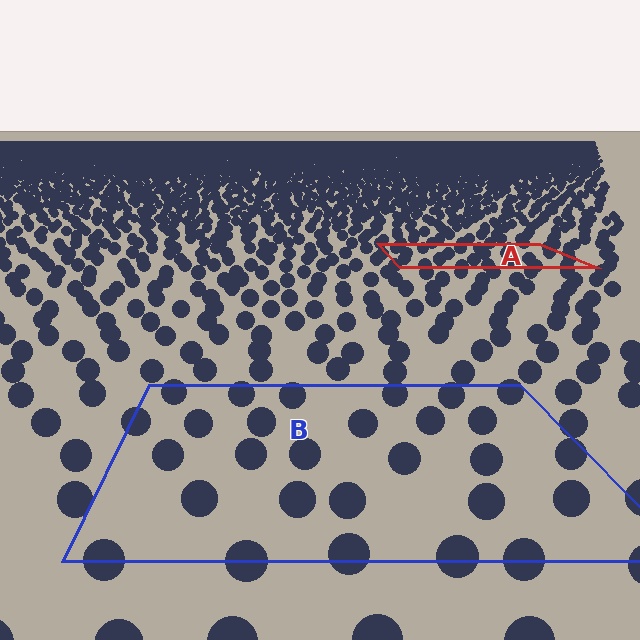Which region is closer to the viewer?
Region B is closer. The texture elements there are larger and more spread out.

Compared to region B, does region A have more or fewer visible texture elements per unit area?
Region A has more texture elements per unit area — they are packed more densely because it is farther away.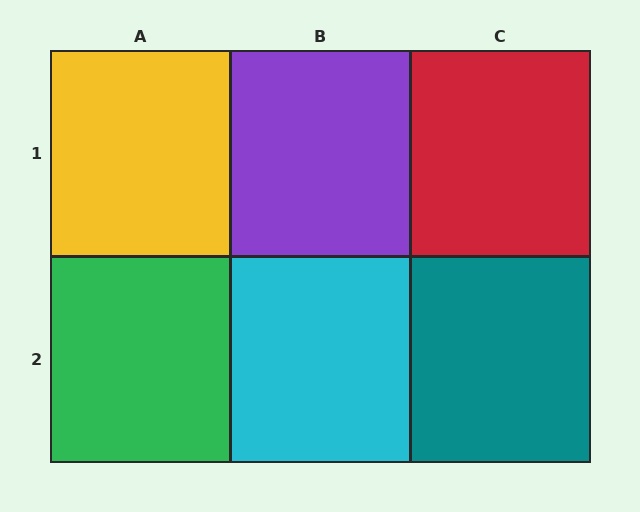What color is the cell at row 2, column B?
Cyan.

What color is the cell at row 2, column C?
Teal.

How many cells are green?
1 cell is green.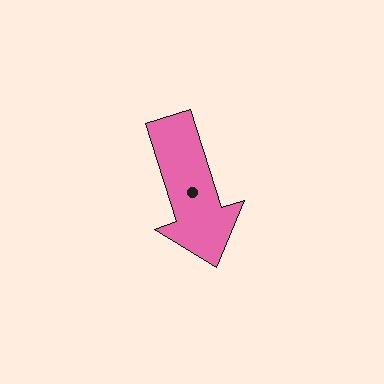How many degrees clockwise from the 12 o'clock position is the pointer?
Approximately 162 degrees.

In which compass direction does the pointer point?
South.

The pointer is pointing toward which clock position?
Roughly 5 o'clock.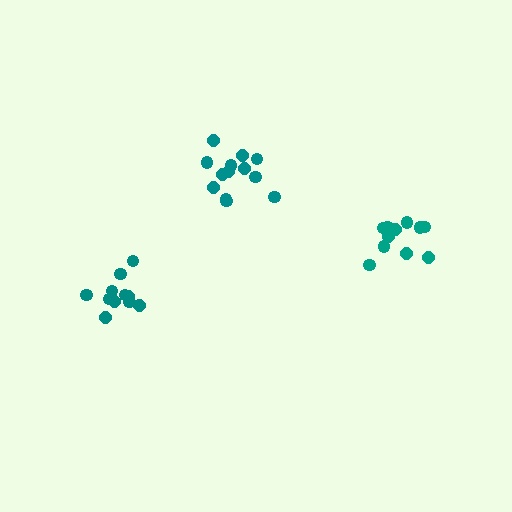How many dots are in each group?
Group 1: 11 dots, Group 2: 13 dots, Group 3: 11 dots (35 total).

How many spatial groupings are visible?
There are 3 spatial groupings.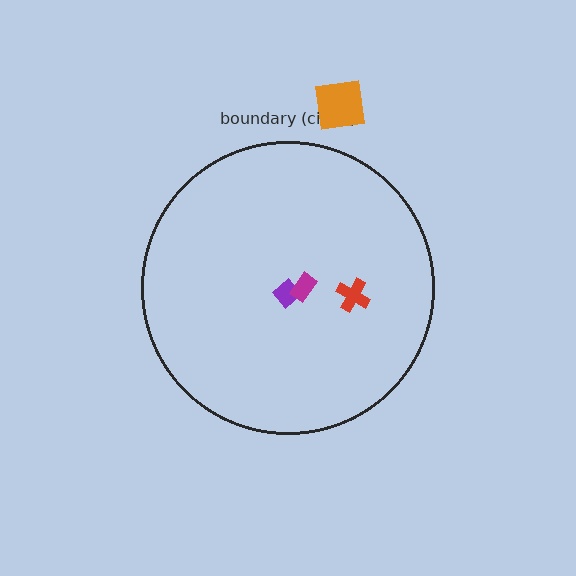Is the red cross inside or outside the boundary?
Inside.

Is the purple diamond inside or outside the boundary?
Inside.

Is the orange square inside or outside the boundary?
Outside.